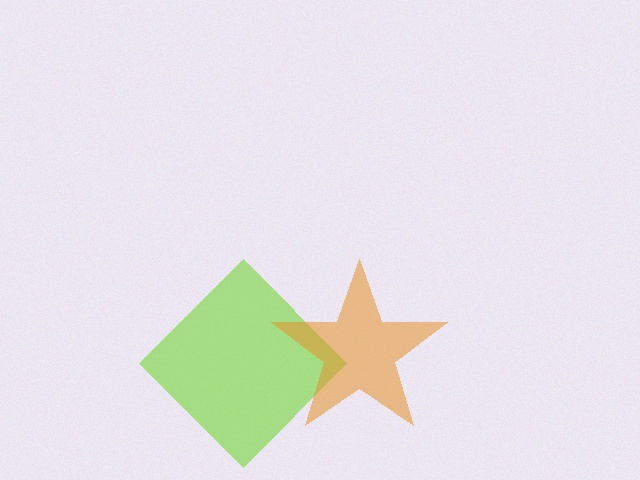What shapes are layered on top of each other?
The layered shapes are: a lime diamond, an orange star.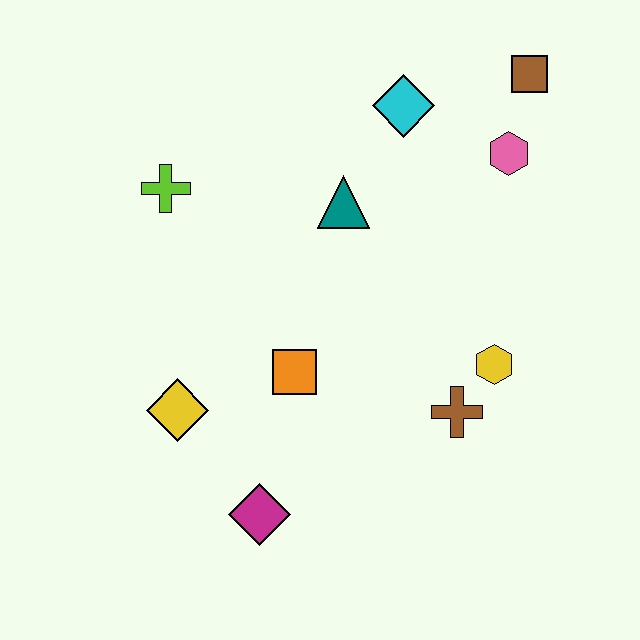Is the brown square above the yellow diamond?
Yes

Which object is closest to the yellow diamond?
The orange square is closest to the yellow diamond.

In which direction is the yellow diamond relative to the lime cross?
The yellow diamond is below the lime cross.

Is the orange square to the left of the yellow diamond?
No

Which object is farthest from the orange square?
The brown square is farthest from the orange square.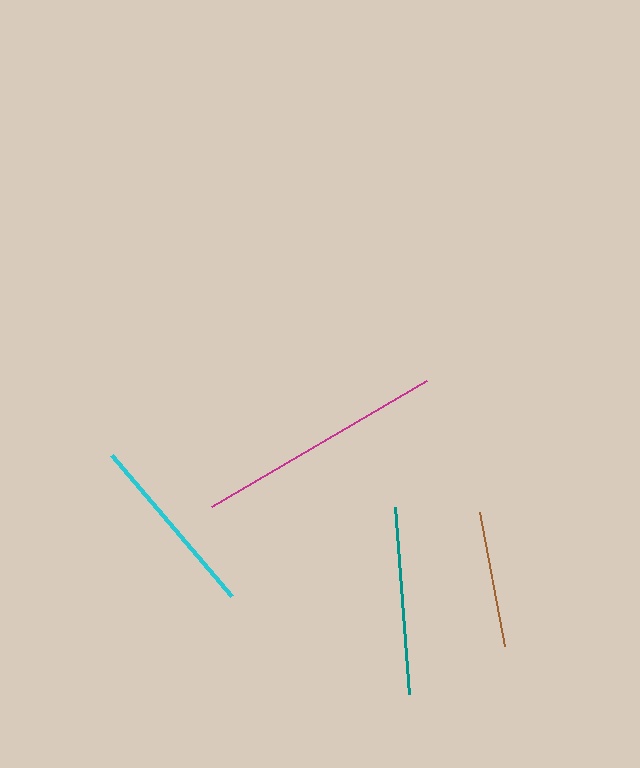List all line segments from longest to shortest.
From longest to shortest: magenta, teal, cyan, brown.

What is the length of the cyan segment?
The cyan segment is approximately 185 pixels long.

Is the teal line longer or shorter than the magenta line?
The magenta line is longer than the teal line.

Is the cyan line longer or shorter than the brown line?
The cyan line is longer than the brown line.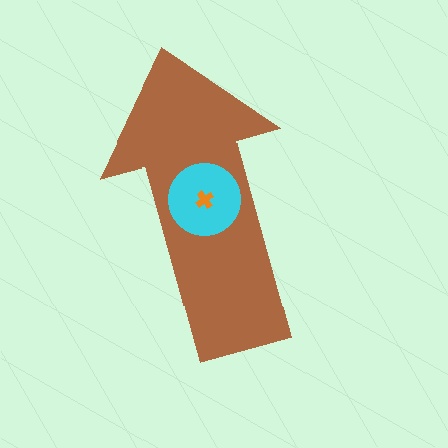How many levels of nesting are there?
3.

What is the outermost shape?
The brown arrow.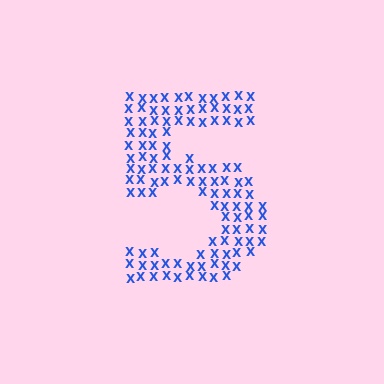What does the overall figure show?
The overall figure shows the digit 5.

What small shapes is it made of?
It is made of small letter X's.